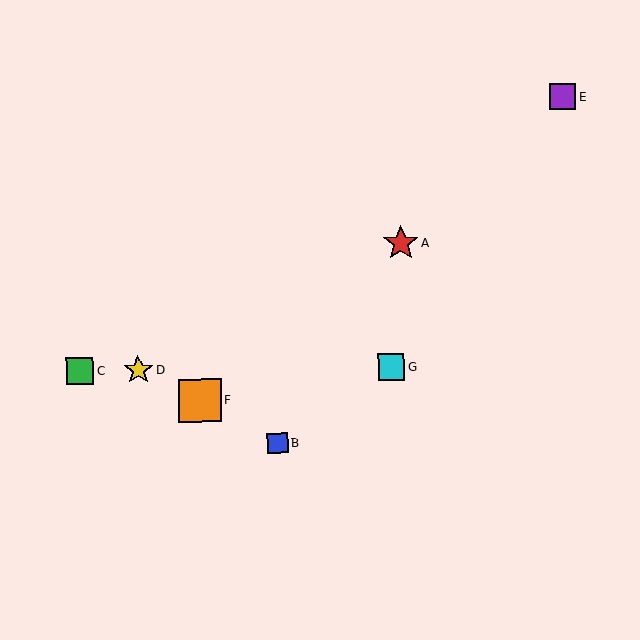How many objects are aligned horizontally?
3 objects (C, D, G) are aligned horizontally.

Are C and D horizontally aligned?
Yes, both are at y≈371.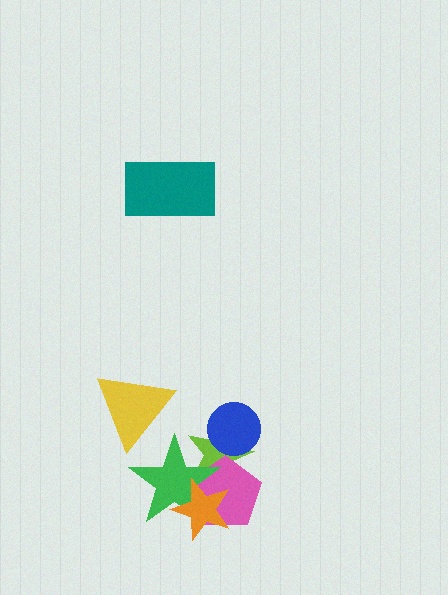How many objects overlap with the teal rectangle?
0 objects overlap with the teal rectangle.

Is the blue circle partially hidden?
No, no other shape covers it.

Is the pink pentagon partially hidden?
Yes, it is partially covered by another shape.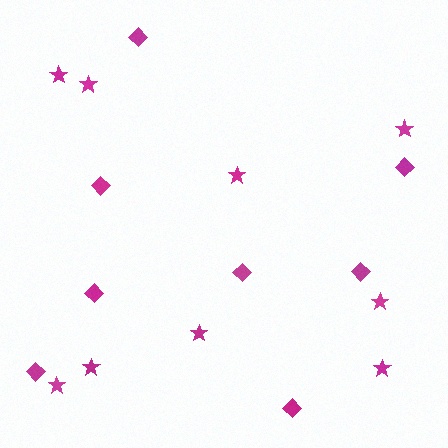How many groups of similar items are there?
There are 2 groups: one group of stars (9) and one group of diamonds (8).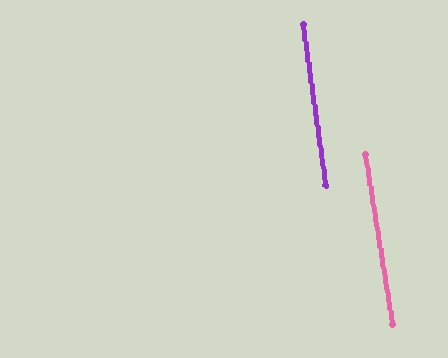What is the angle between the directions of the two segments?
Approximately 1 degree.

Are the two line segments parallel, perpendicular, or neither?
Parallel — their directions differ by only 1.2°.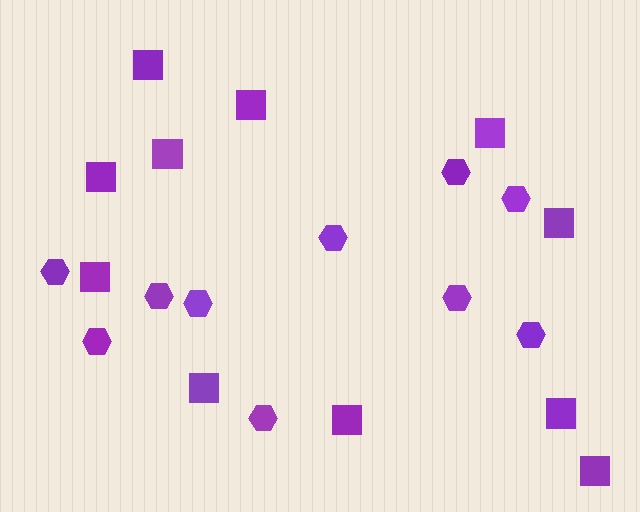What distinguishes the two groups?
There are 2 groups: one group of hexagons (10) and one group of squares (11).